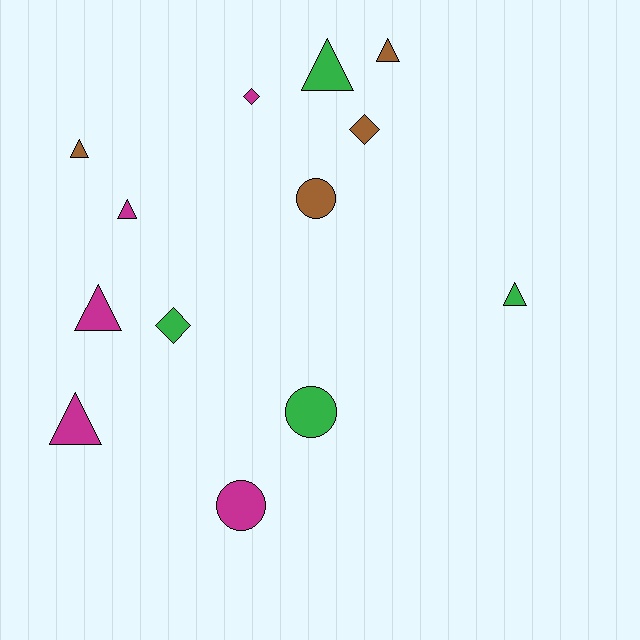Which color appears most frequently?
Magenta, with 5 objects.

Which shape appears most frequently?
Triangle, with 7 objects.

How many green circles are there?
There is 1 green circle.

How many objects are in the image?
There are 13 objects.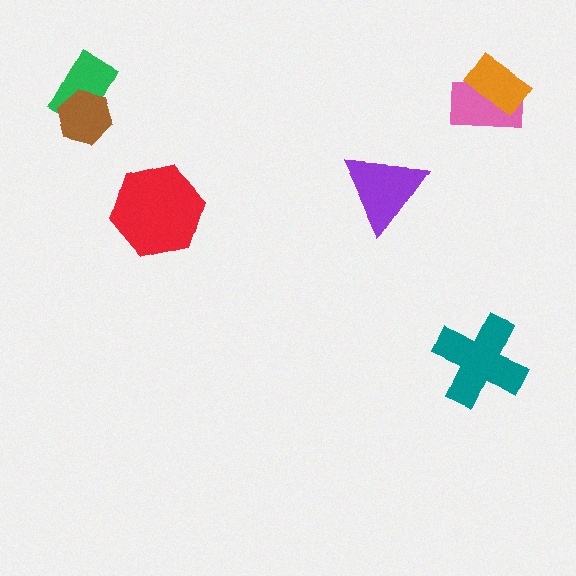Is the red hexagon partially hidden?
No, no other shape covers it.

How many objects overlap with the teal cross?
0 objects overlap with the teal cross.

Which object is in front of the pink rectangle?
The orange rectangle is in front of the pink rectangle.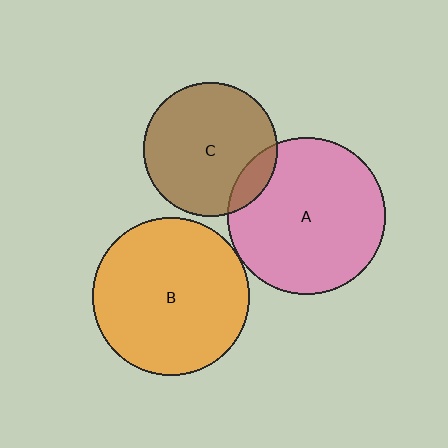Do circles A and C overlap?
Yes.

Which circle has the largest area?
Circle A (pink).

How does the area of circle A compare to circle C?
Approximately 1.4 times.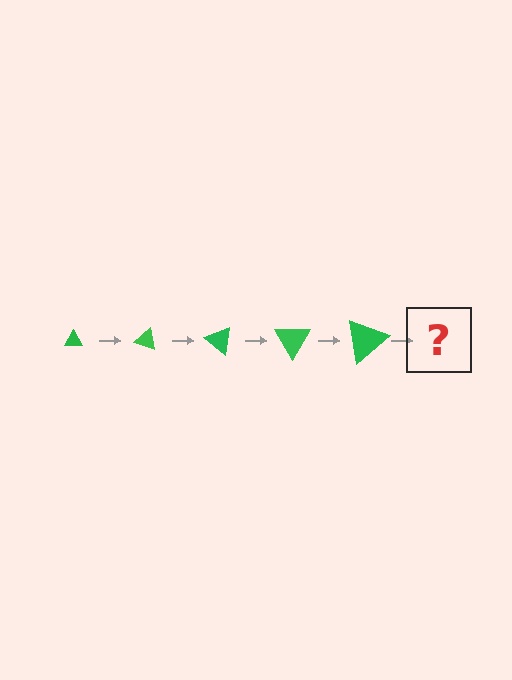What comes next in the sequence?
The next element should be a triangle, larger than the previous one and rotated 100 degrees from the start.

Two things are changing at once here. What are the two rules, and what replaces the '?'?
The two rules are that the triangle grows larger each step and it rotates 20 degrees each step. The '?' should be a triangle, larger than the previous one and rotated 100 degrees from the start.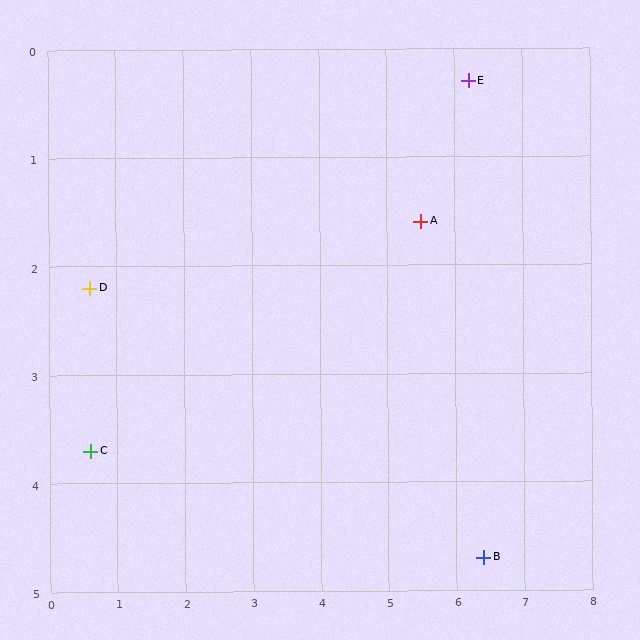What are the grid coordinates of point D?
Point D is at approximately (0.6, 2.2).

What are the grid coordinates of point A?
Point A is at approximately (5.5, 1.6).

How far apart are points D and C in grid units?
Points D and C are about 1.5 grid units apart.